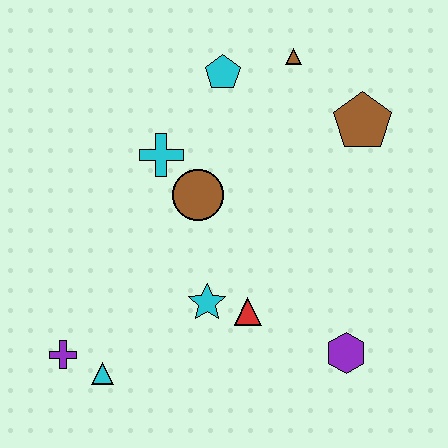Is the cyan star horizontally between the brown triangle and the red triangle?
No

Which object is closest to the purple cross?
The cyan triangle is closest to the purple cross.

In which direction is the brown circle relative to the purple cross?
The brown circle is above the purple cross.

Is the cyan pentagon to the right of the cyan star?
Yes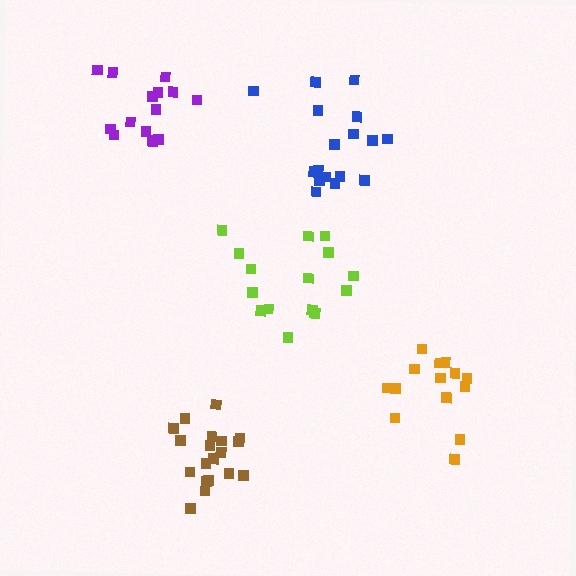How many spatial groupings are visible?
There are 5 spatial groupings.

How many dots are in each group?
Group 1: 17 dots, Group 2: 19 dots, Group 3: 15 dots, Group 4: 15 dots, Group 5: 14 dots (80 total).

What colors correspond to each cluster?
The clusters are colored: blue, brown, lime, purple, orange.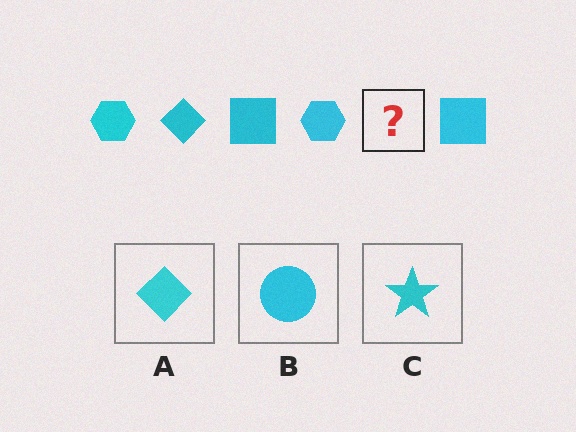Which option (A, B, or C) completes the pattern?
A.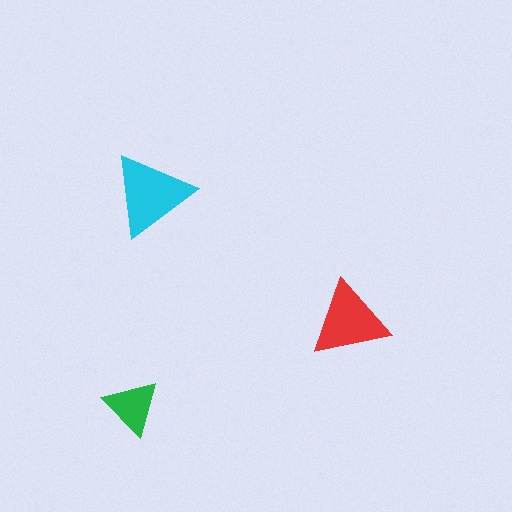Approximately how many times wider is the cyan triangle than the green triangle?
About 1.5 times wider.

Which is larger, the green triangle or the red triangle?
The red one.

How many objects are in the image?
There are 3 objects in the image.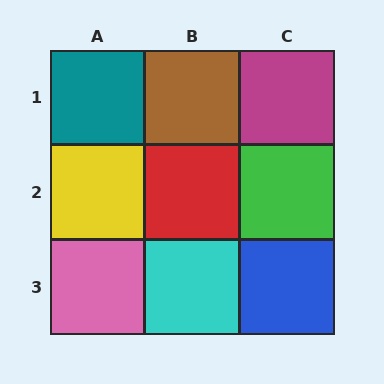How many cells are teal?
1 cell is teal.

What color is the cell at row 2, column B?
Red.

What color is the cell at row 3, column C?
Blue.